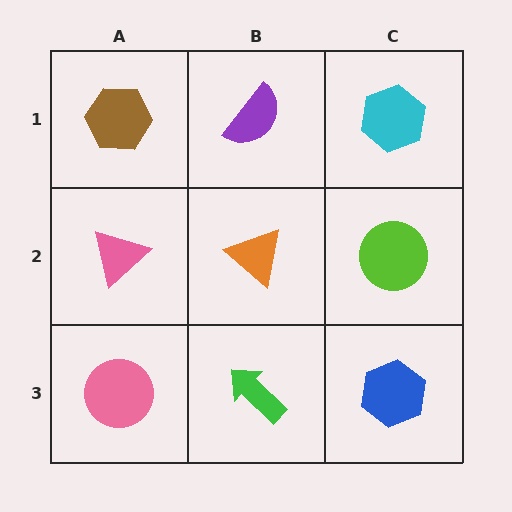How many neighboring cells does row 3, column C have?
2.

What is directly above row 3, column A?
A pink triangle.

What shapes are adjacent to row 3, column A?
A pink triangle (row 2, column A), a green arrow (row 3, column B).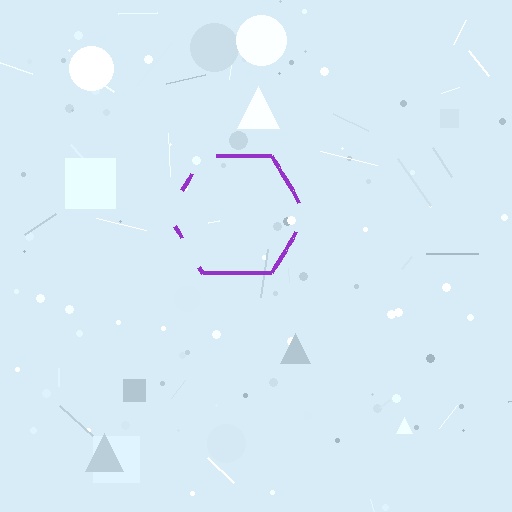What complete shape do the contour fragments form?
The contour fragments form a hexagon.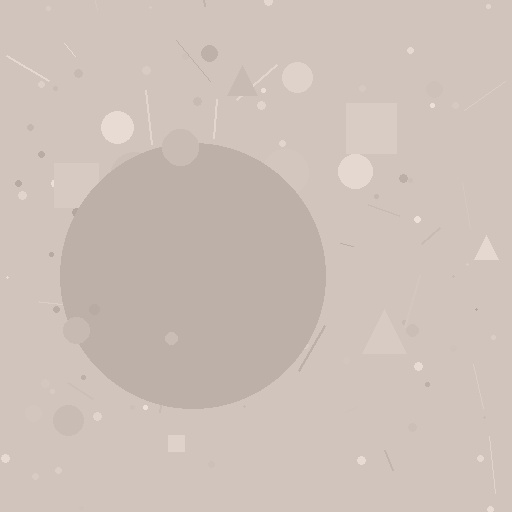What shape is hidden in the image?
A circle is hidden in the image.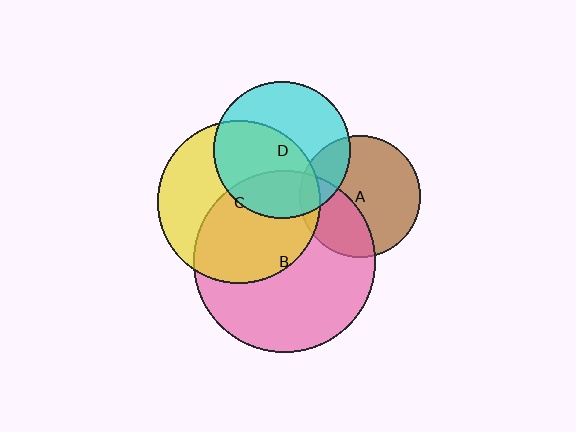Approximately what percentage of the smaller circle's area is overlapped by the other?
Approximately 25%.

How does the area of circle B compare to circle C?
Approximately 1.2 times.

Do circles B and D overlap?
Yes.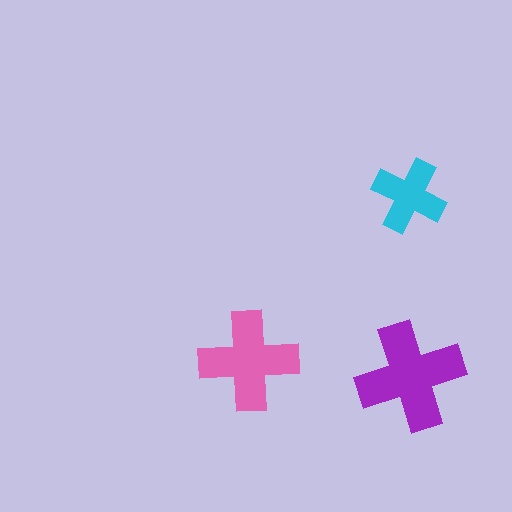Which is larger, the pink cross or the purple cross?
The purple one.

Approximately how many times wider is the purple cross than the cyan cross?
About 1.5 times wider.